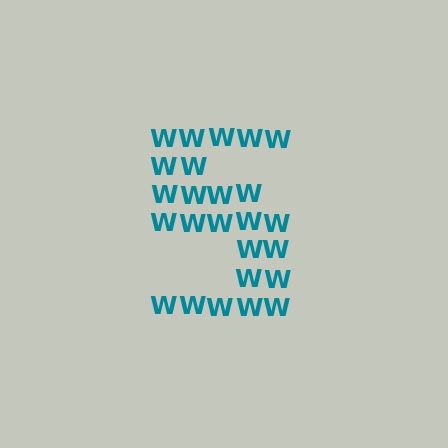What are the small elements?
The small elements are letter W's.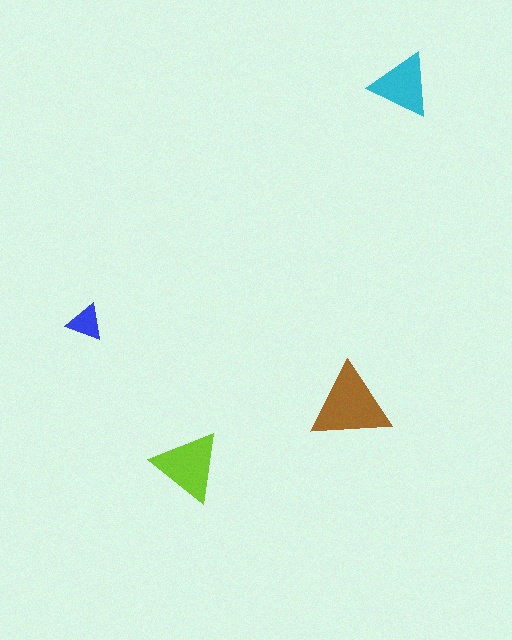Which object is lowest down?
The lime triangle is bottommost.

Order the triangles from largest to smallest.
the brown one, the lime one, the cyan one, the blue one.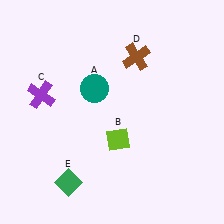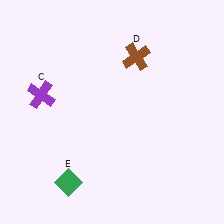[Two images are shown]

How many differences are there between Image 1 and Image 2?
There are 2 differences between the two images.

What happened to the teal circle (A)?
The teal circle (A) was removed in Image 2. It was in the top-left area of Image 1.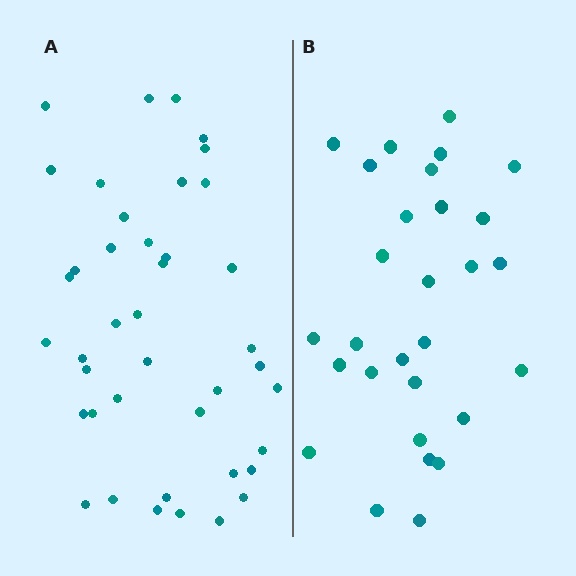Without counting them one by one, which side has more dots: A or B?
Region A (the left region) has more dots.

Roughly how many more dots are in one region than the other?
Region A has roughly 12 or so more dots than region B.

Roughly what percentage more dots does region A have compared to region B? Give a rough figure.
About 40% more.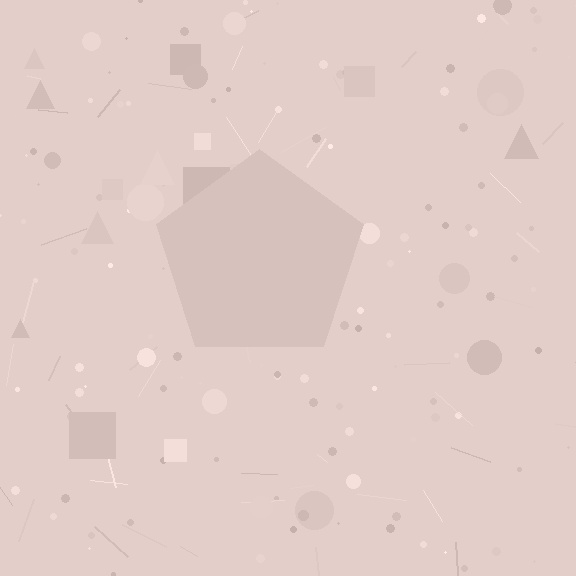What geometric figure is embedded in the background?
A pentagon is embedded in the background.